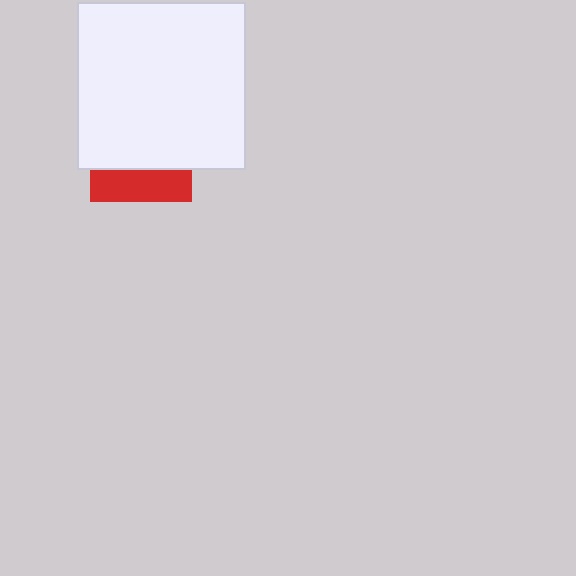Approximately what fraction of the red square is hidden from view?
Roughly 69% of the red square is hidden behind the white square.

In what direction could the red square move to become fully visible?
The red square could move down. That would shift it out from behind the white square entirely.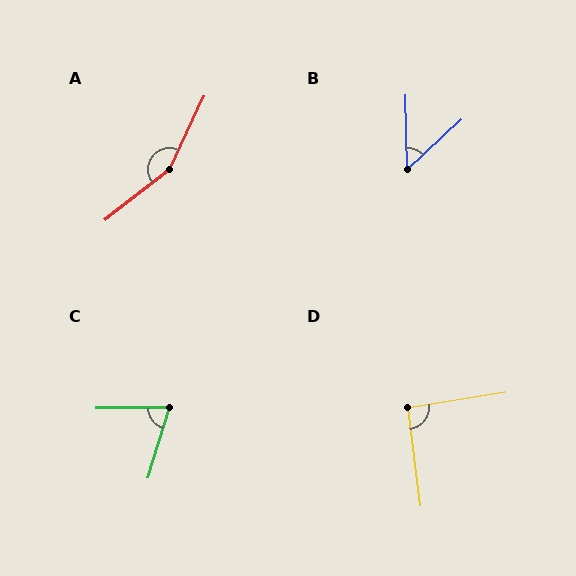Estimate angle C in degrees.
Approximately 73 degrees.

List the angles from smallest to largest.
B (49°), C (73°), D (92°), A (153°).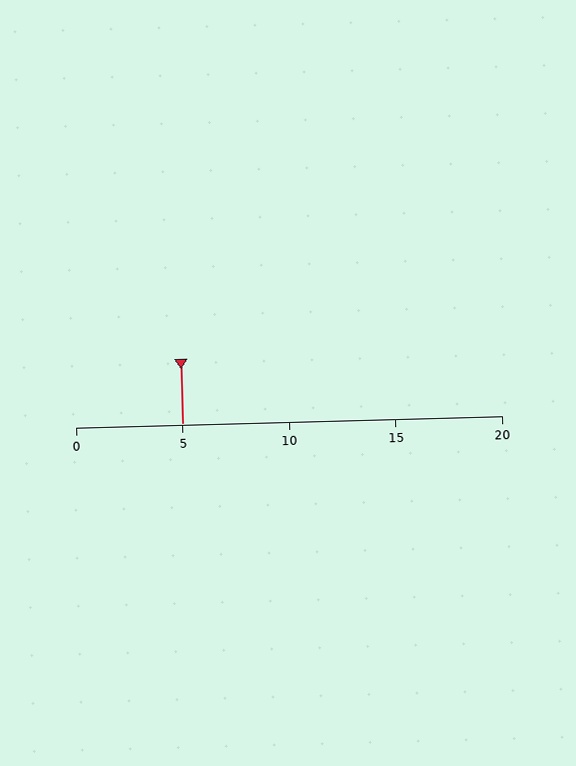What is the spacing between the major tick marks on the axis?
The major ticks are spaced 5 apart.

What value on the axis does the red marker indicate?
The marker indicates approximately 5.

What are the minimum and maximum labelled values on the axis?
The axis runs from 0 to 20.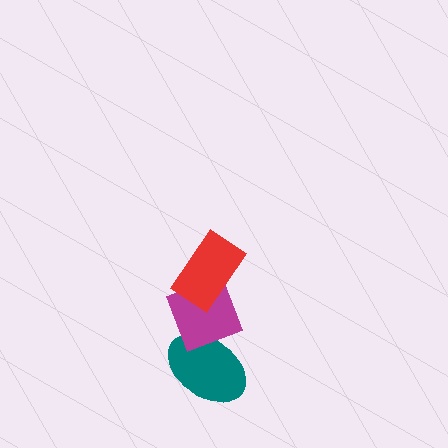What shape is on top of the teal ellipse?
The magenta diamond is on top of the teal ellipse.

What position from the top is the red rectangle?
The red rectangle is 1st from the top.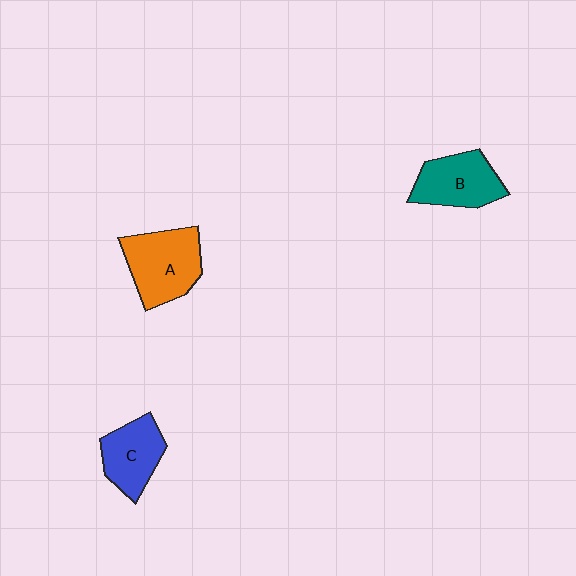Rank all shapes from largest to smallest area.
From largest to smallest: A (orange), B (teal), C (blue).